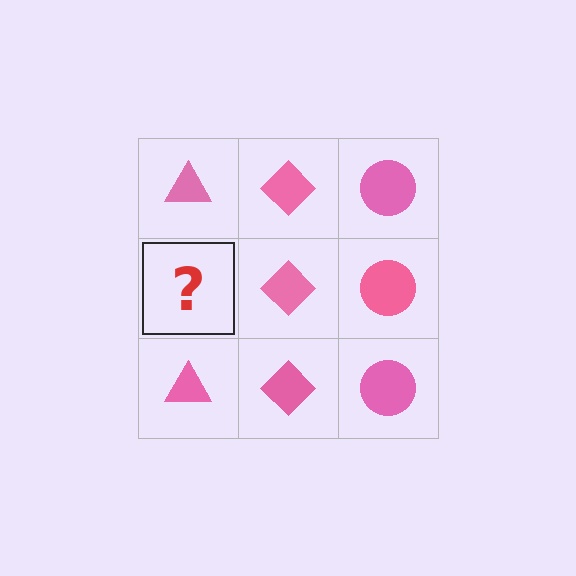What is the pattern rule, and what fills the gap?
The rule is that each column has a consistent shape. The gap should be filled with a pink triangle.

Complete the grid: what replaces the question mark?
The question mark should be replaced with a pink triangle.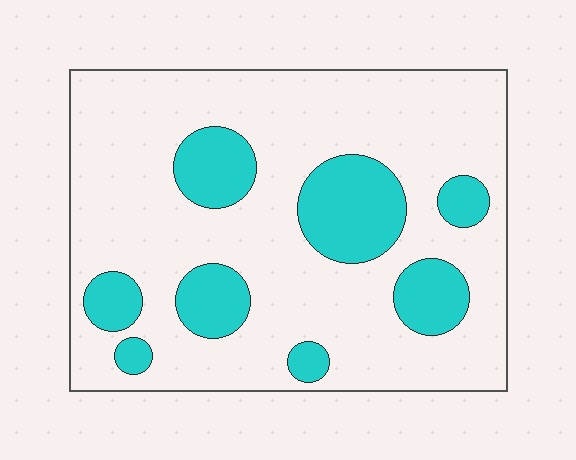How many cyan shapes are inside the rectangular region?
8.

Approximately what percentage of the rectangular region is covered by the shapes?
Approximately 20%.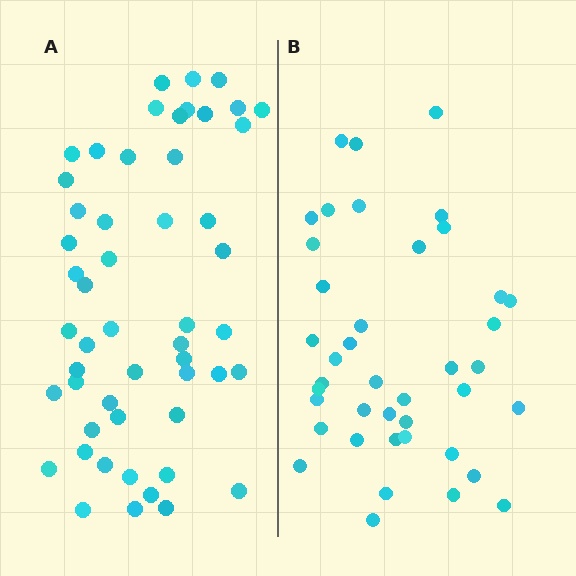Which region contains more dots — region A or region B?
Region A (the left region) has more dots.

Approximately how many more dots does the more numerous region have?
Region A has roughly 12 or so more dots than region B.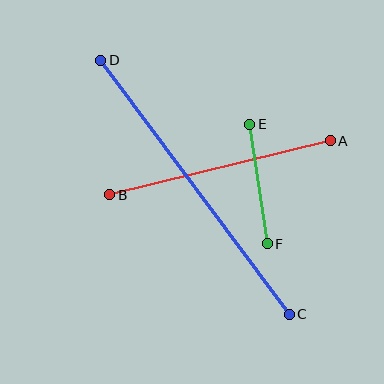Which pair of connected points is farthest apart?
Points C and D are farthest apart.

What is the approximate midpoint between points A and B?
The midpoint is at approximately (220, 168) pixels.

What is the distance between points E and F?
The distance is approximately 121 pixels.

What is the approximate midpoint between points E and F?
The midpoint is at approximately (258, 184) pixels.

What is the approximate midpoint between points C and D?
The midpoint is at approximately (195, 187) pixels.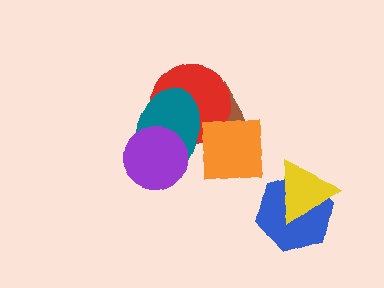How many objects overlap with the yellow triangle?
1 object overlaps with the yellow triangle.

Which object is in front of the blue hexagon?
The yellow triangle is in front of the blue hexagon.